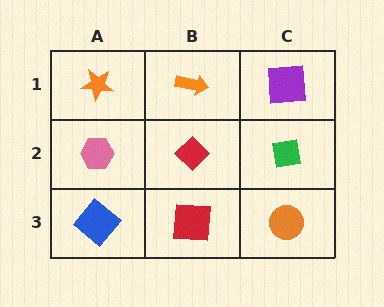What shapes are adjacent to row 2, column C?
A purple square (row 1, column C), an orange circle (row 3, column C), a red diamond (row 2, column B).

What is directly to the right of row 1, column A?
An orange arrow.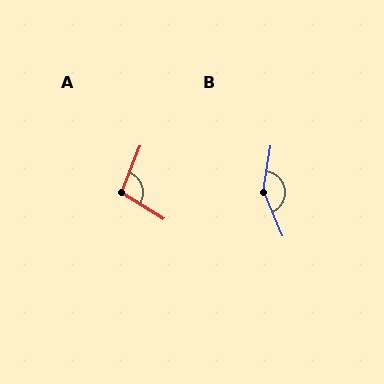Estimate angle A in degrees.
Approximately 100 degrees.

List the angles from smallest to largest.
A (100°), B (147°).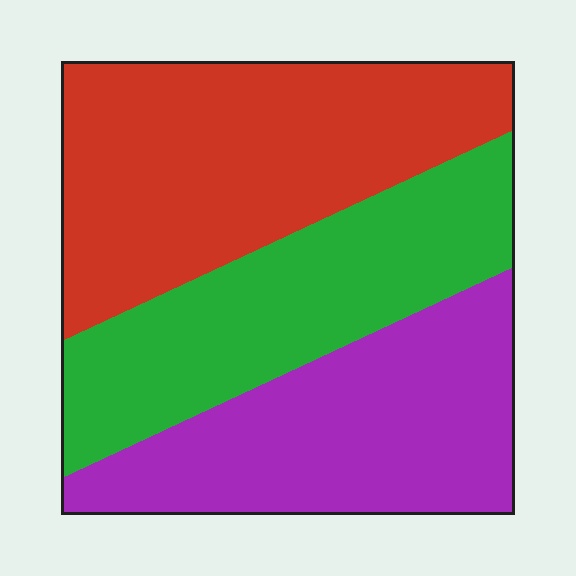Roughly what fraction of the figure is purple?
Purple takes up about one third (1/3) of the figure.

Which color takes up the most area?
Red, at roughly 40%.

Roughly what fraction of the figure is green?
Green takes up about one third (1/3) of the figure.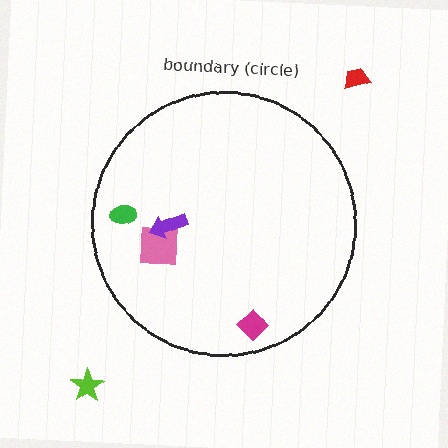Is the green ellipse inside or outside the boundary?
Inside.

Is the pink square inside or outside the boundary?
Inside.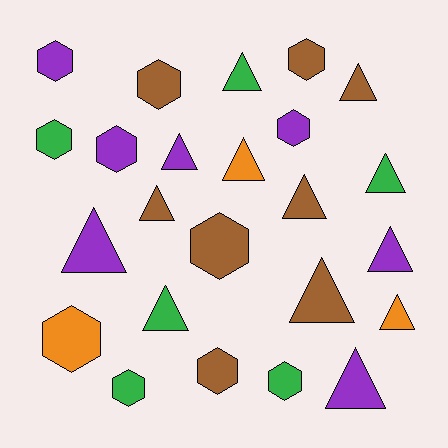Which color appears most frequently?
Brown, with 8 objects.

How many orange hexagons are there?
There is 1 orange hexagon.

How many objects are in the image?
There are 24 objects.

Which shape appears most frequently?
Triangle, with 13 objects.